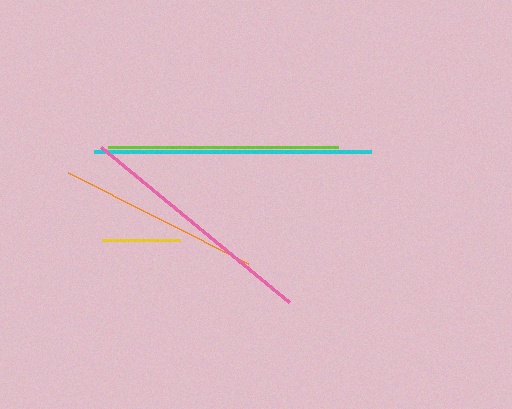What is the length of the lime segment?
The lime segment is approximately 230 pixels long.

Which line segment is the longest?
The cyan line is the longest at approximately 277 pixels.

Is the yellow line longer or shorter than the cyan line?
The cyan line is longer than the yellow line.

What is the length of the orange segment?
The orange segment is approximately 202 pixels long.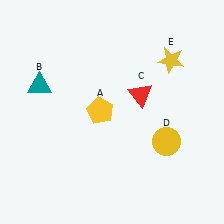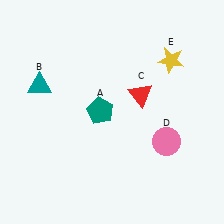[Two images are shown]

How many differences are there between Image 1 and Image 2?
There are 2 differences between the two images.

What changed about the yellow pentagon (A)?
In Image 1, A is yellow. In Image 2, it changed to teal.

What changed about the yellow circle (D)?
In Image 1, D is yellow. In Image 2, it changed to pink.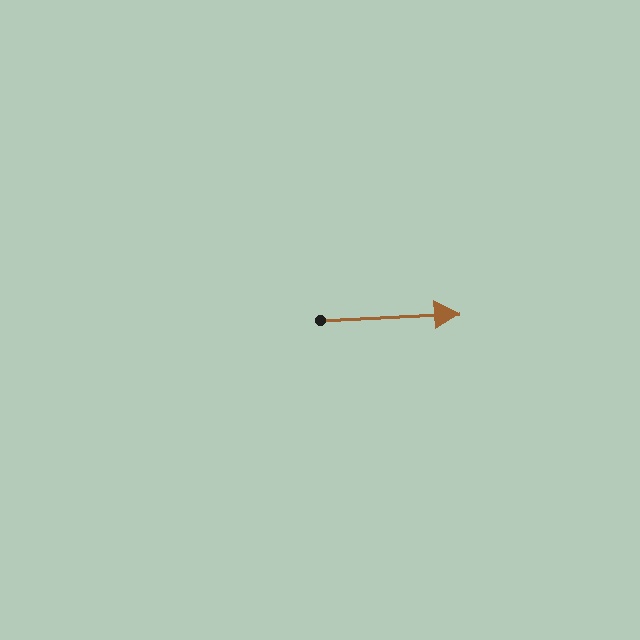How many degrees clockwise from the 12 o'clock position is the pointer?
Approximately 87 degrees.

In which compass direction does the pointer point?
East.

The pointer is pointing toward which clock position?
Roughly 3 o'clock.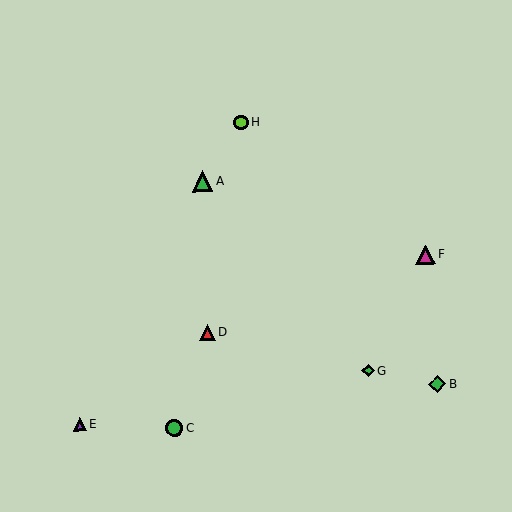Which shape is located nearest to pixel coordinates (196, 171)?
The green triangle (labeled A) at (203, 181) is nearest to that location.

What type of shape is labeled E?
Shape E is a purple triangle.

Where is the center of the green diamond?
The center of the green diamond is at (437, 384).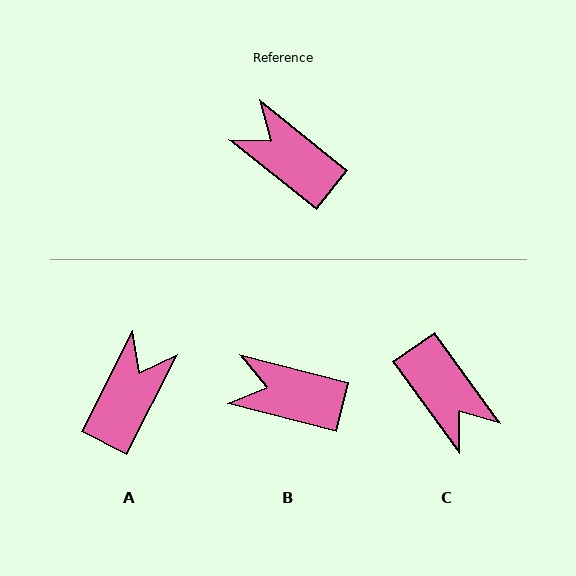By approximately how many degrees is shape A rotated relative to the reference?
Approximately 79 degrees clockwise.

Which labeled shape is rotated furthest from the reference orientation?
C, about 164 degrees away.